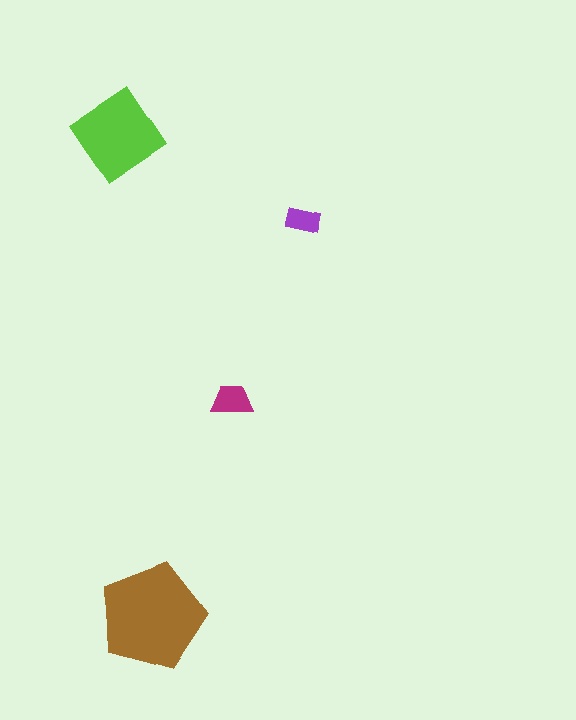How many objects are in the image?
There are 4 objects in the image.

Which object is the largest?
The brown pentagon.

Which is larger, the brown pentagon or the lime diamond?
The brown pentagon.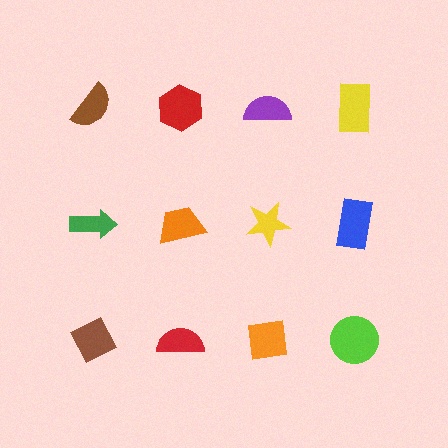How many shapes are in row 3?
4 shapes.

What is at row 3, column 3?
An orange square.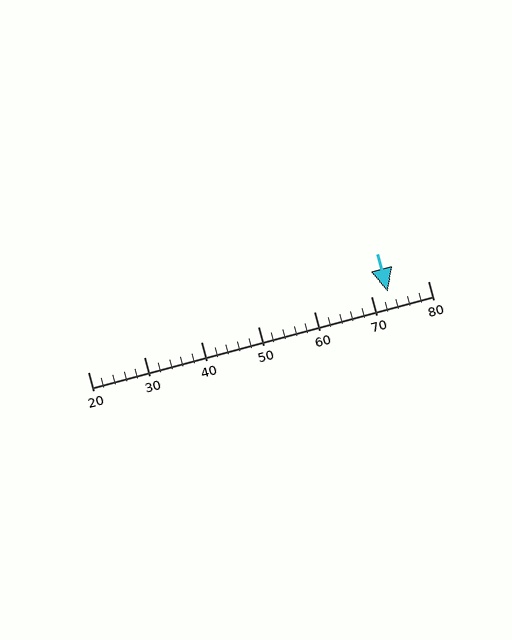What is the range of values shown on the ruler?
The ruler shows values from 20 to 80.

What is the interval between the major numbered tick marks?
The major tick marks are spaced 10 units apart.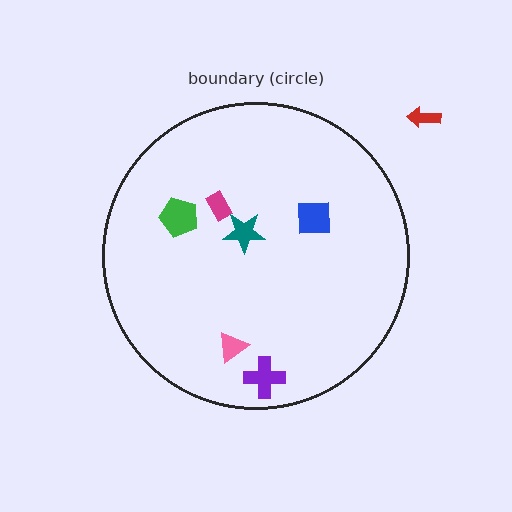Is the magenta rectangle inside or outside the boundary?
Inside.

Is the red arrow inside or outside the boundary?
Outside.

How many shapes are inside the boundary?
6 inside, 1 outside.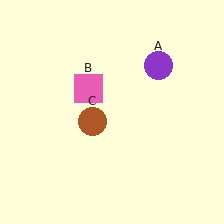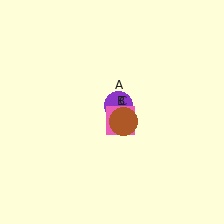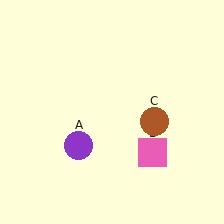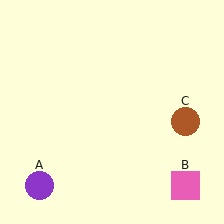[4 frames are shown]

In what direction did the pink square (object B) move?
The pink square (object B) moved down and to the right.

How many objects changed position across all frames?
3 objects changed position: purple circle (object A), pink square (object B), brown circle (object C).